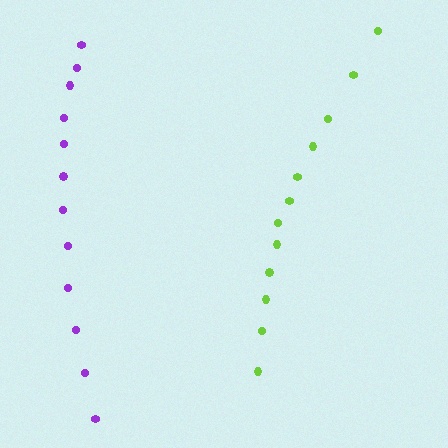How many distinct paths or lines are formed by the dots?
There are 2 distinct paths.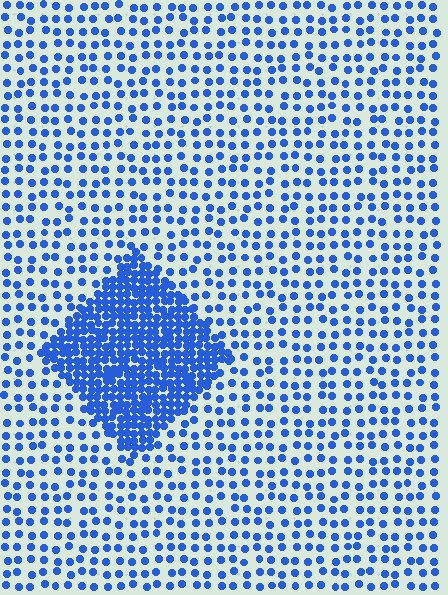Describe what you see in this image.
The image contains small blue elements arranged at two different densities. A diamond-shaped region is visible where the elements are more densely packed than the surrounding area.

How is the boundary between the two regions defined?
The boundary is defined by a change in element density (approximately 3.0x ratio). All elements are the same color, size, and shape.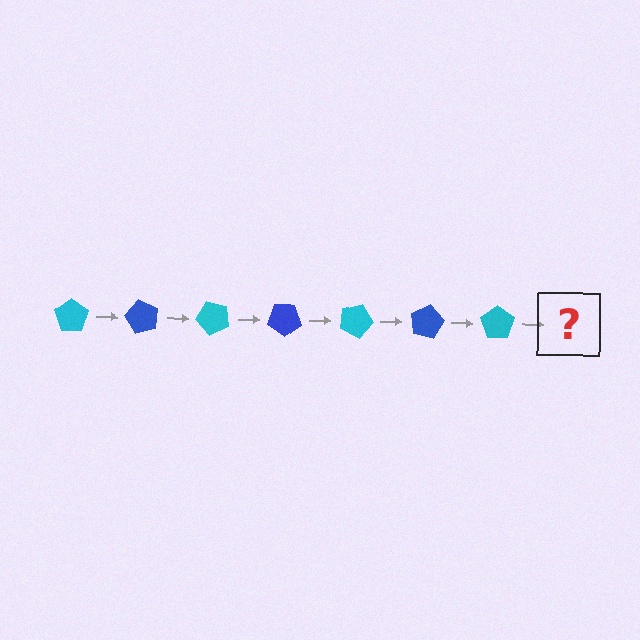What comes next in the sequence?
The next element should be a blue pentagon, rotated 420 degrees from the start.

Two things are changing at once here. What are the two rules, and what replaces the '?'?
The two rules are that it rotates 60 degrees each step and the color cycles through cyan and blue. The '?' should be a blue pentagon, rotated 420 degrees from the start.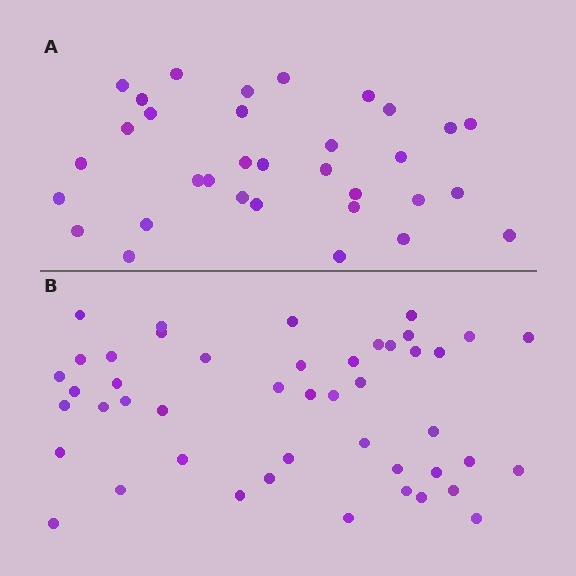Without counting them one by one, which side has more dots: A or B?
Region B (the bottom region) has more dots.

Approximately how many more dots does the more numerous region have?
Region B has approximately 15 more dots than region A.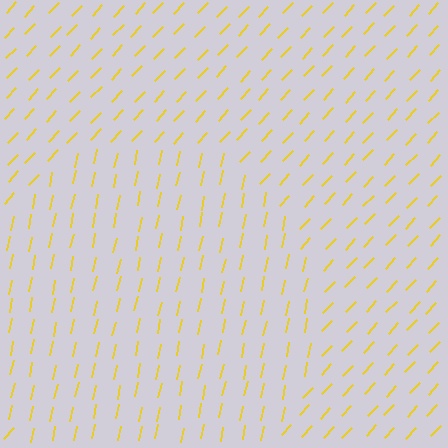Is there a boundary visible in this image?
Yes, there is a texture boundary formed by a change in line orientation.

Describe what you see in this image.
The image is filled with small yellow line segments. A circle region in the image has lines oriented differently from the surrounding lines, creating a visible texture boundary.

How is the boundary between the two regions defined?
The boundary is defined purely by a change in line orientation (approximately 32 degrees difference). All lines are the same color and thickness.